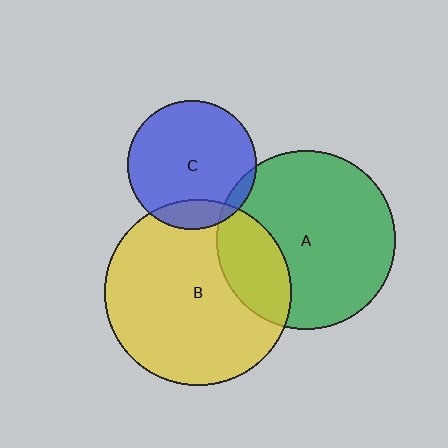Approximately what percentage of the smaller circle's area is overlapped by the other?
Approximately 15%.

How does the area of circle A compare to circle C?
Approximately 1.9 times.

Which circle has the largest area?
Circle B (yellow).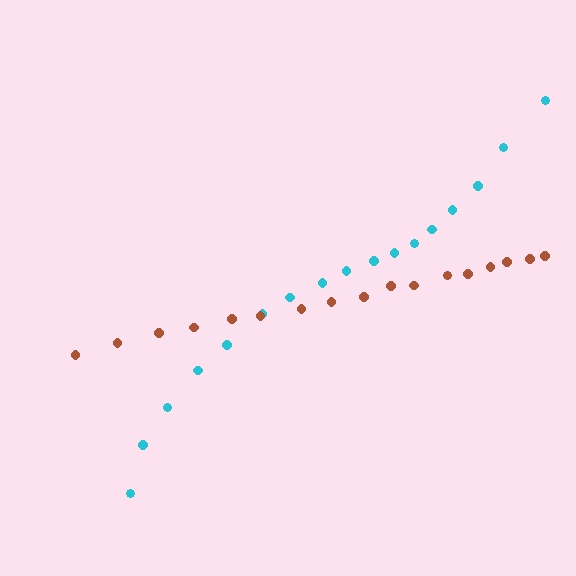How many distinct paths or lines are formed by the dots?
There are 2 distinct paths.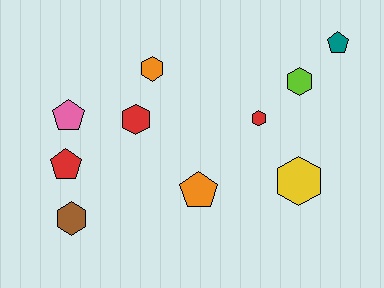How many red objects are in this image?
There are 3 red objects.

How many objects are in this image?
There are 10 objects.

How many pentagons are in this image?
There are 4 pentagons.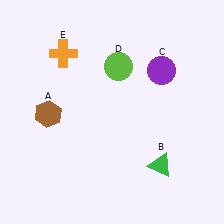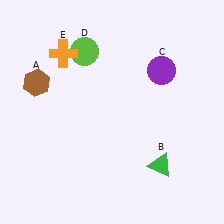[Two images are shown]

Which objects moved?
The objects that moved are: the brown hexagon (A), the lime circle (D).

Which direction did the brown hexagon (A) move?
The brown hexagon (A) moved up.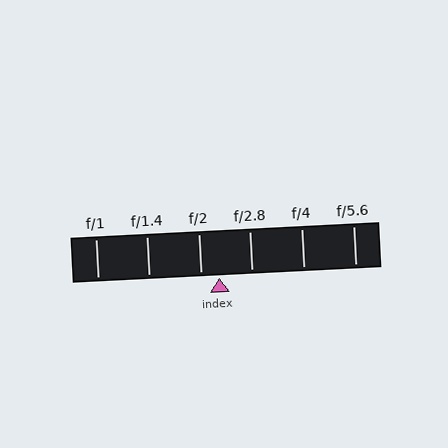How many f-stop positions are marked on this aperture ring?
There are 6 f-stop positions marked.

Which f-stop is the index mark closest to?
The index mark is closest to f/2.